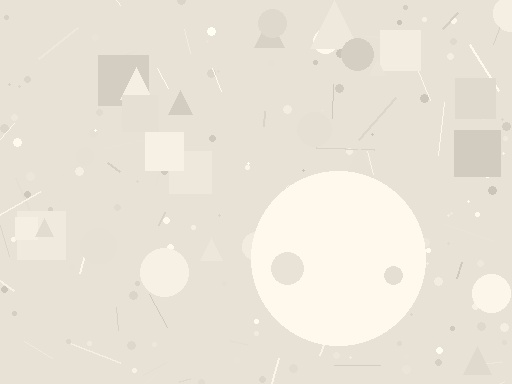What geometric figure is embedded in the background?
A circle is embedded in the background.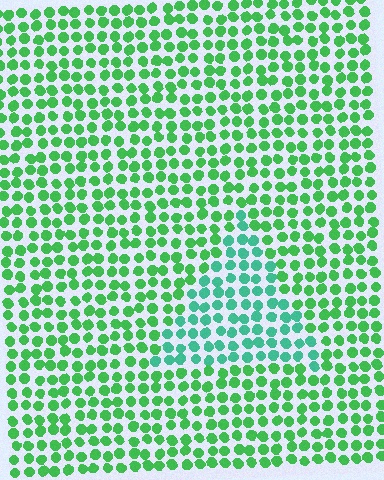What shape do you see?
I see a triangle.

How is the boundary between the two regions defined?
The boundary is defined purely by a slight shift in hue (about 32 degrees). Spacing, size, and orientation are identical on both sides.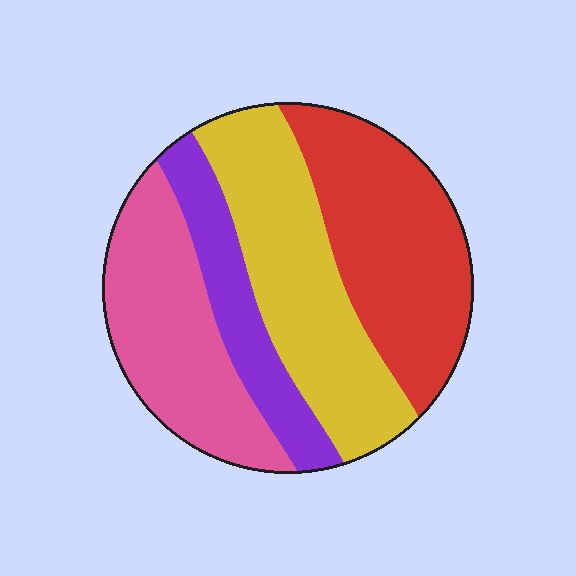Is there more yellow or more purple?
Yellow.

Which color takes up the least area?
Purple, at roughly 15%.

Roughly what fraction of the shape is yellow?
Yellow covers about 30% of the shape.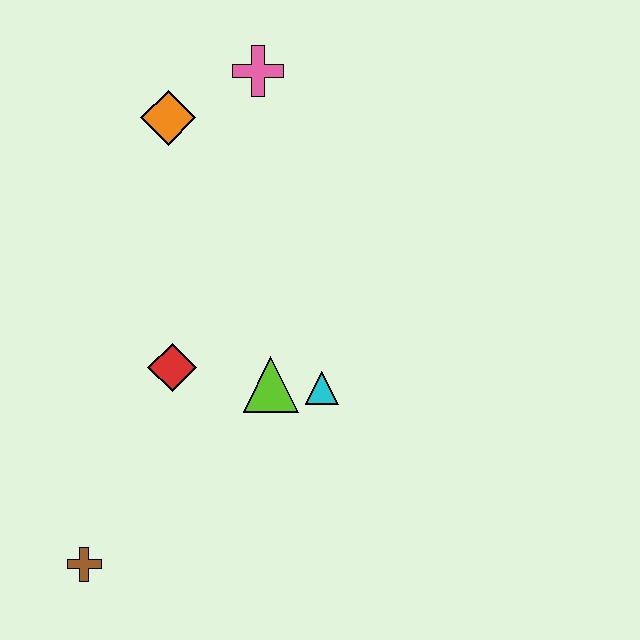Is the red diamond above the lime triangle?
Yes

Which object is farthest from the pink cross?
The brown cross is farthest from the pink cross.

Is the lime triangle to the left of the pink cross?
No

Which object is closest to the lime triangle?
The cyan triangle is closest to the lime triangle.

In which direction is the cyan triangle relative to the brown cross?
The cyan triangle is to the right of the brown cross.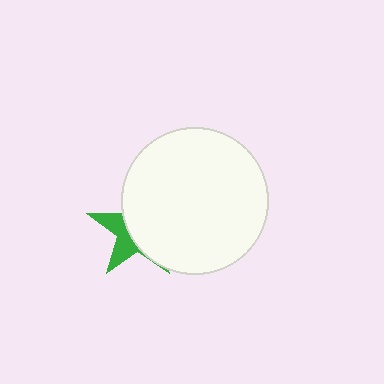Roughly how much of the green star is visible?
A small part of it is visible (roughly 34%).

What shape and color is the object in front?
The object in front is a white circle.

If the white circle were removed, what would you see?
You would see the complete green star.